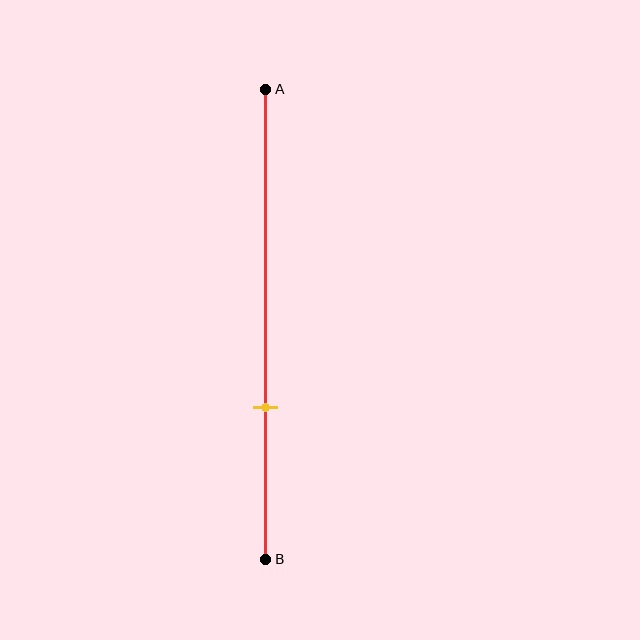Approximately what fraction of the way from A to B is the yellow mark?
The yellow mark is approximately 70% of the way from A to B.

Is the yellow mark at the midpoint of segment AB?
No, the mark is at about 70% from A, not at the 50% midpoint.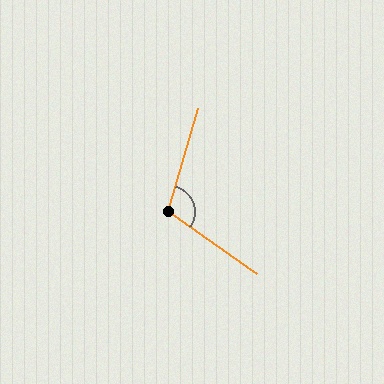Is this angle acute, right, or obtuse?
It is obtuse.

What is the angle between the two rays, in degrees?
Approximately 109 degrees.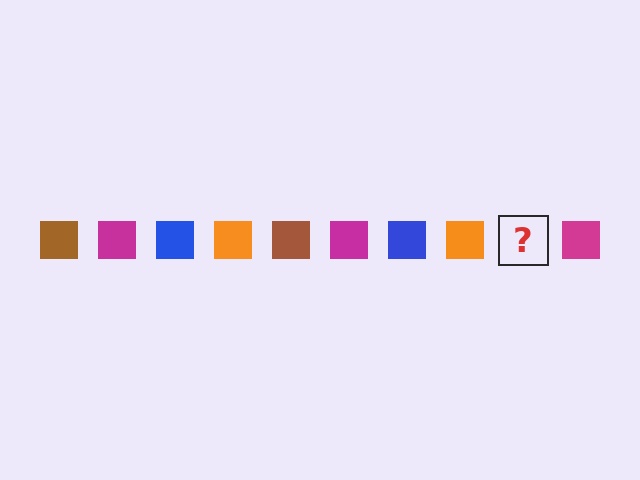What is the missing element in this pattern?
The missing element is a brown square.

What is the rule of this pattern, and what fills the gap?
The rule is that the pattern cycles through brown, magenta, blue, orange squares. The gap should be filled with a brown square.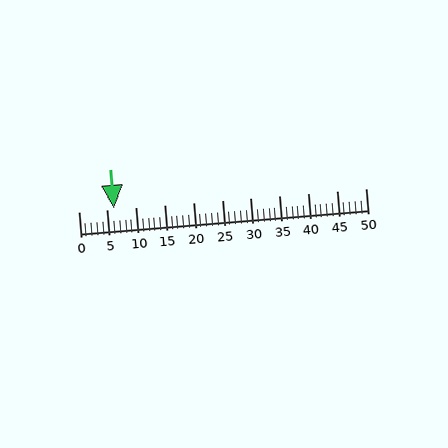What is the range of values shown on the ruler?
The ruler shows values from 0 to 50.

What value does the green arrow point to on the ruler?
The green arrow points to approximately 6.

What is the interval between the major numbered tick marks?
The major tick marks are spaced 5 units apart.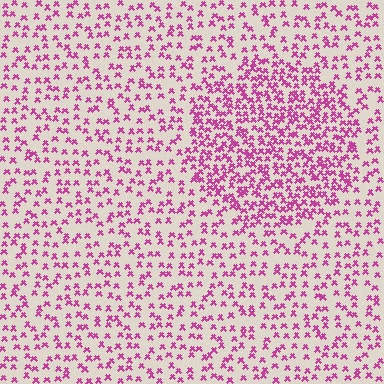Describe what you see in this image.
The image contains small magenta elements arranged at two different densities. A circle-shaped region is visible where the elements are more densely packed than the surrounding area.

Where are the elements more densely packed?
The elements are more densely packed inside the circle boundary.